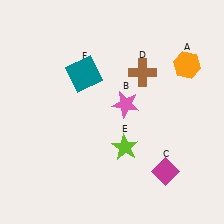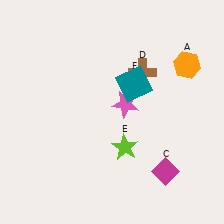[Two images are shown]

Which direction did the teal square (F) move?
The teal square (F) moved right.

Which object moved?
The teal square (F) moved right.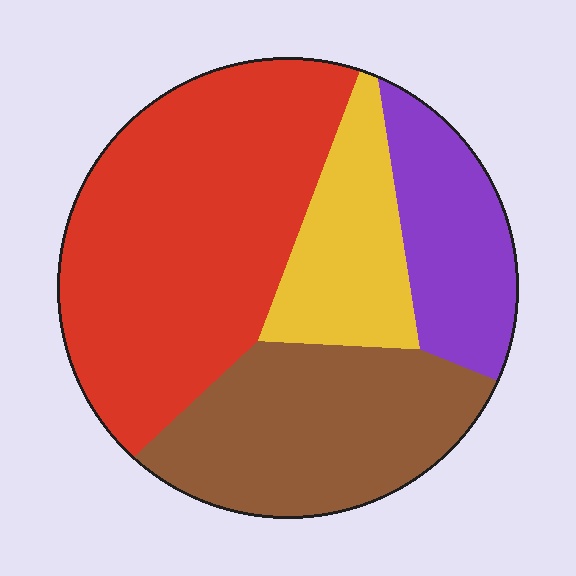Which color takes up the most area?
Red, at roughly 45%.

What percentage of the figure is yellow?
Yellow takes up about one sixth (1/6) of the figure.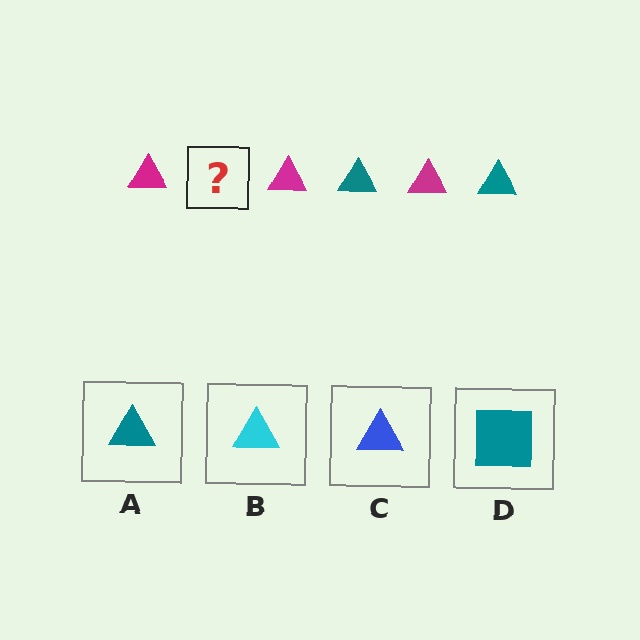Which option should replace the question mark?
Option A.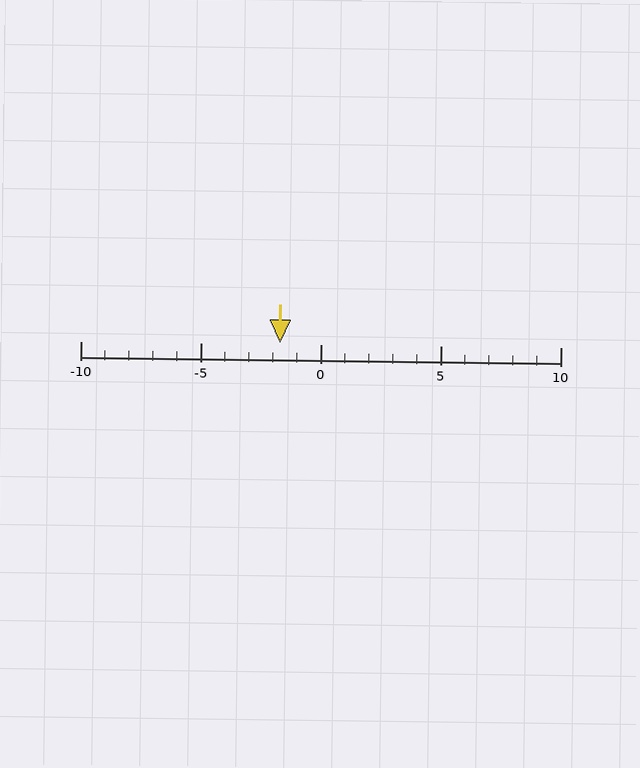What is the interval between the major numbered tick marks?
The major tick marks are spaced 5 units apart.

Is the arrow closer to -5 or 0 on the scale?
The arrow is closer to 0.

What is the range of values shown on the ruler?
The ruler shows values from -10 to 10.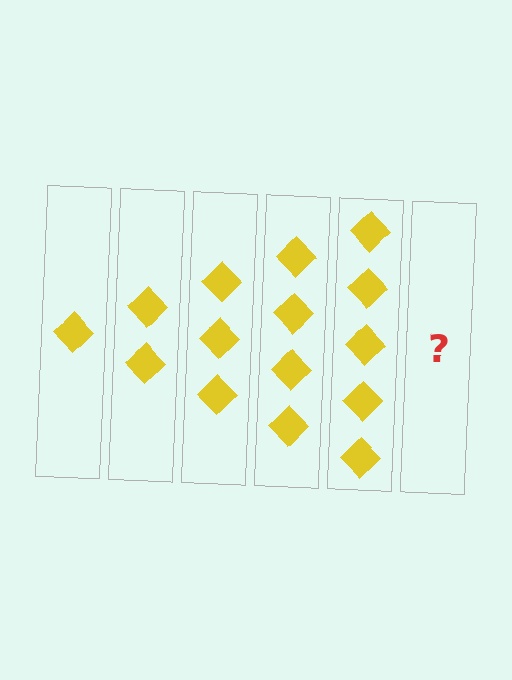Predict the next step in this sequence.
The next step is 6 diamonds.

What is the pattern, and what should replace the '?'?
The pattern is that each step adds one more diamond. The '?' should be 6 diamonds.